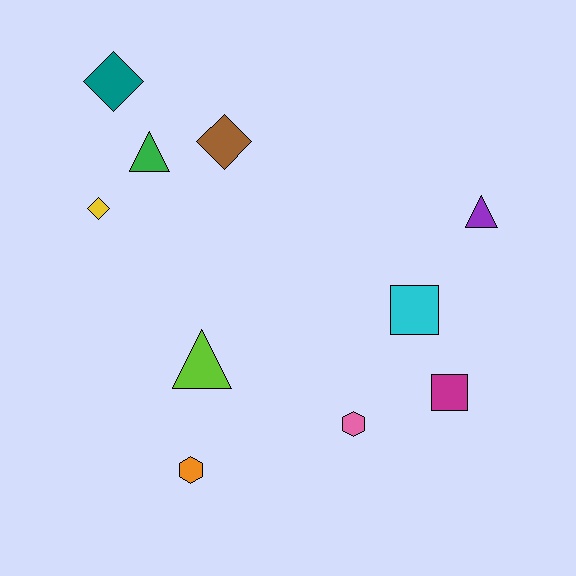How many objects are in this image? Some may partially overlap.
There are 10 objects.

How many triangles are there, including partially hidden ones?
There are 3 triangles.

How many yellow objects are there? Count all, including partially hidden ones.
There is 1 yellow object.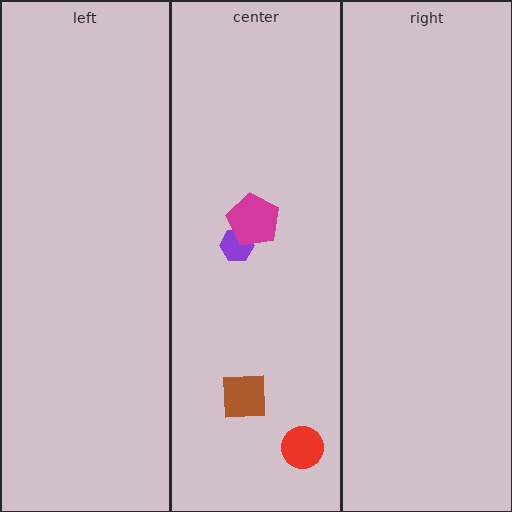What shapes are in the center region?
The brown square, the purple hexagon, the red circle, the magenta pentagon.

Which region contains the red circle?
The center region.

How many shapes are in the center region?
4.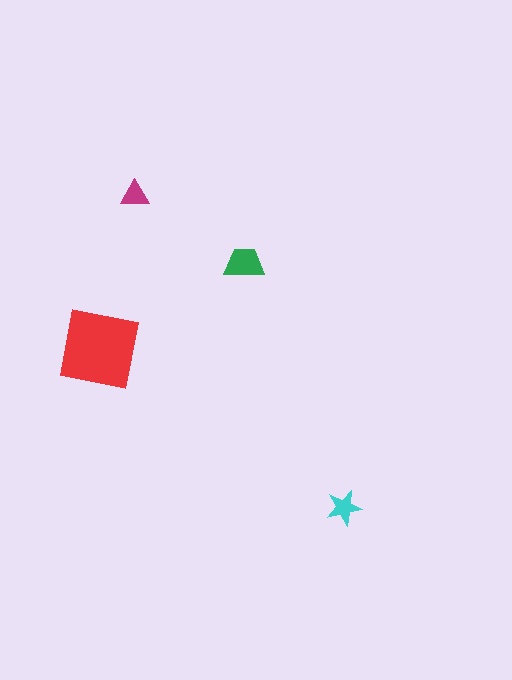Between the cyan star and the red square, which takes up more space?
The red square.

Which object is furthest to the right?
The cyan star is rightmost.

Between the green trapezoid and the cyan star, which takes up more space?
The green trapezoid.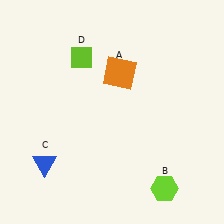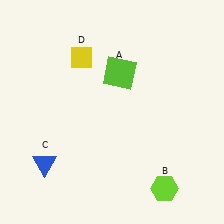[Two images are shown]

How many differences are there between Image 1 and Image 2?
There are 2 differences between the two images.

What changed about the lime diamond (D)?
In Image 1, D is lime. In Image 2, it changed to yellow.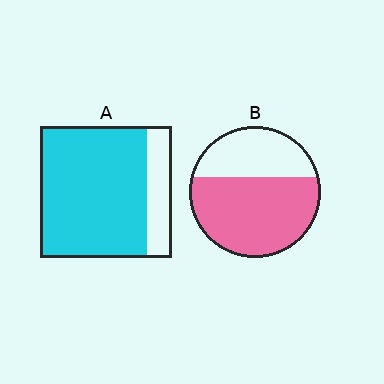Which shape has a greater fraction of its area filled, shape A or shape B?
Shape A.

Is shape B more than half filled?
Yes.